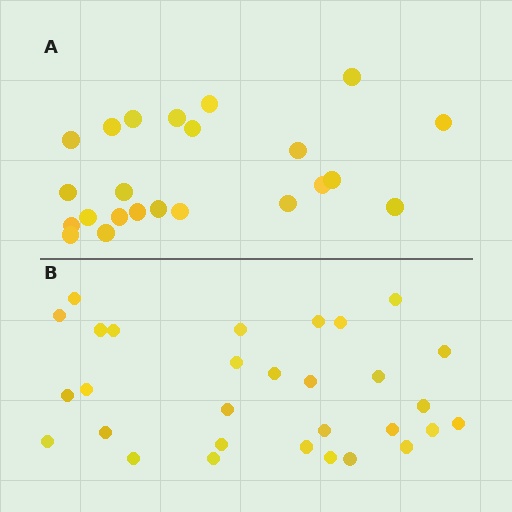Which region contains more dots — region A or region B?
Region B (the bottom region) has more dots.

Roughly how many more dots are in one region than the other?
Region B has roughly 8 or so more dots than region A.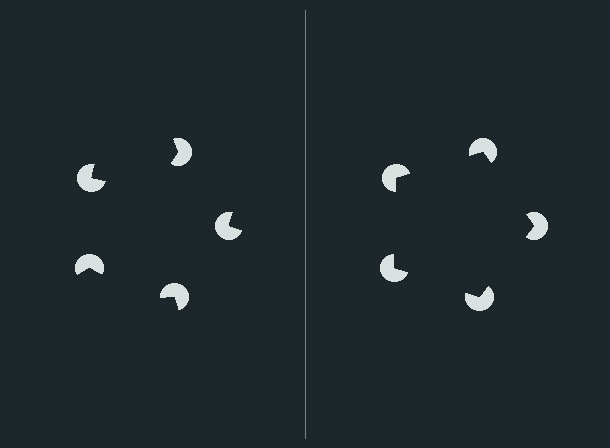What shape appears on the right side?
An illusory pentagon.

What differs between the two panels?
The pac-man discs are positioned identically on both sides; only the wedge orientations differ. On the right they align to a pentagon; on the left they are misaligned.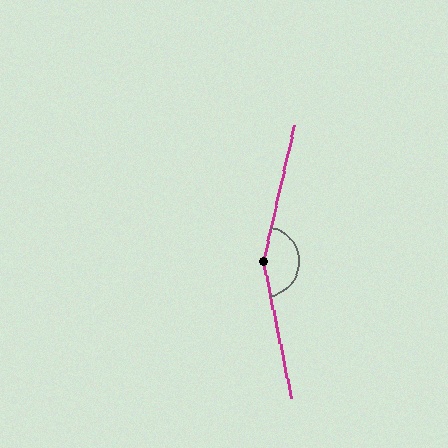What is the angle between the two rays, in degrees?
Approximately 156 degrees.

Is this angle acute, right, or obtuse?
It is obtuse.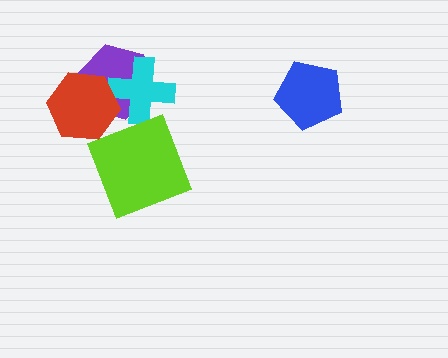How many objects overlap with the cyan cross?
2 objects overlap with the cyan cross.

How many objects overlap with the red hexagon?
2 objects overlap with the red hexagon.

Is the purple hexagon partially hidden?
Yes, it is partially covered by another shape.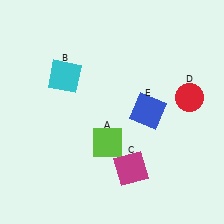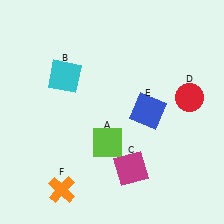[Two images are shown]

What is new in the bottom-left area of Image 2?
An orange cross (F) was added in the bottom-left area of Image 2.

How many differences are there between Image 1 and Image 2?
There is 1 difference between the two images.